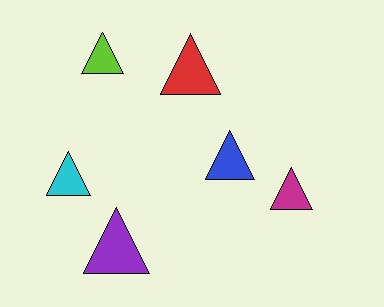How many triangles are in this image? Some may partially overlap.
There are 6 triangles.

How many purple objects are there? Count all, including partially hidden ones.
There is 1 purple object.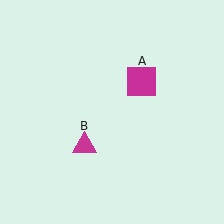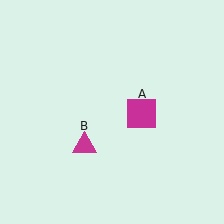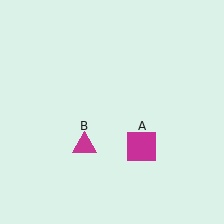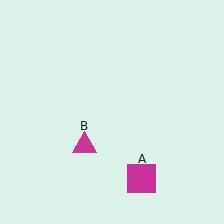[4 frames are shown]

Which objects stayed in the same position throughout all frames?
Magenta triangle (object B) remained stationary.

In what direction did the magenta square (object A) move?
The magenta square (object A) moved down.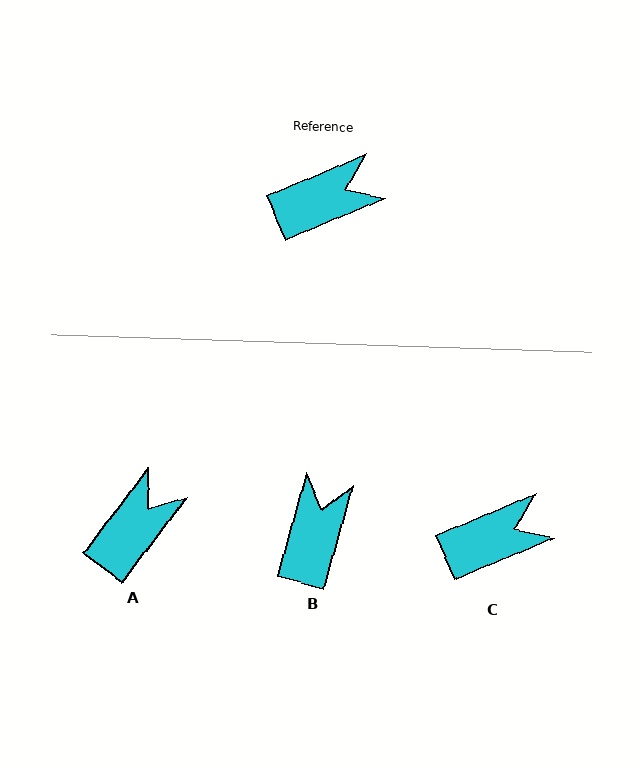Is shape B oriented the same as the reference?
No, it is off by about 52 degrees.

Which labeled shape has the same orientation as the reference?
C.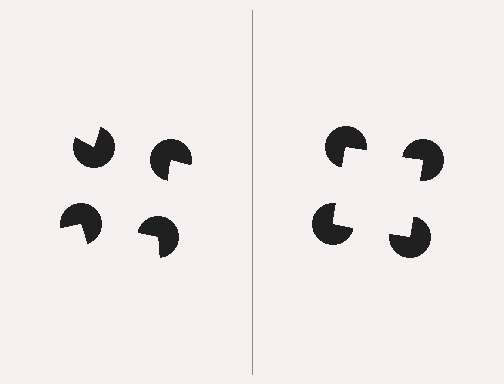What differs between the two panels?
The pac-man discs are positioned identically on both sides; only the wedge orientations differ. On the right they align to a square; on the left they are misaligned.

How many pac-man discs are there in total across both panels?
8 — 4 on each side.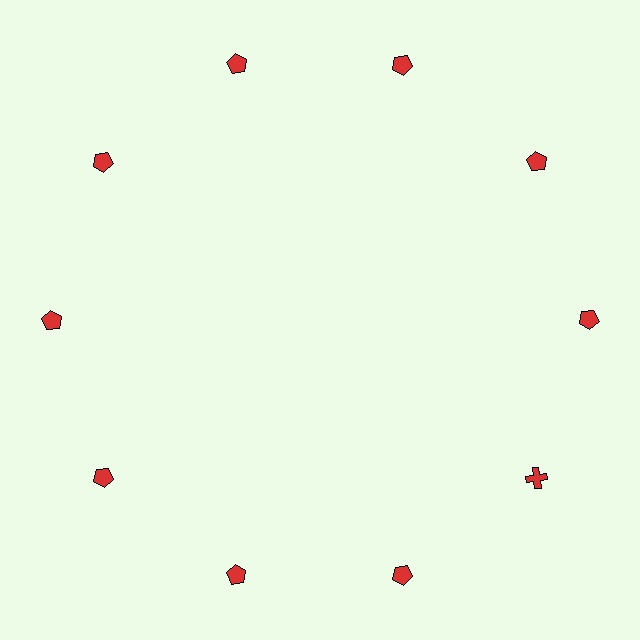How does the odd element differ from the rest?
It has a different shape: cross instead of pentagon.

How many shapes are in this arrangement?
There are 10 shapes arranged in a ring pattern.